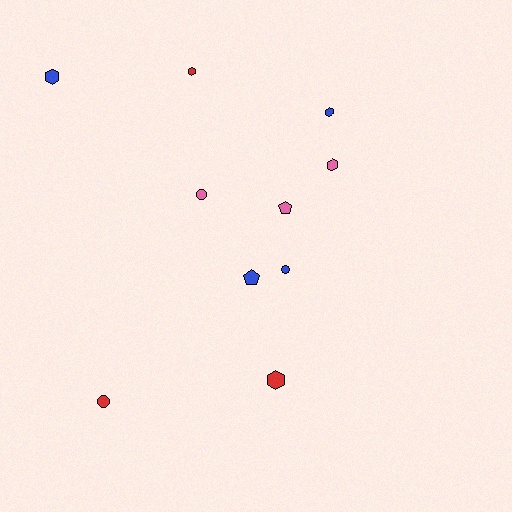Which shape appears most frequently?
Hexagon, with 5 objects.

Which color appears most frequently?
Blue, with 4 objects.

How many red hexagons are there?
There are 2 red hexagons.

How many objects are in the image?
There are 10 objects.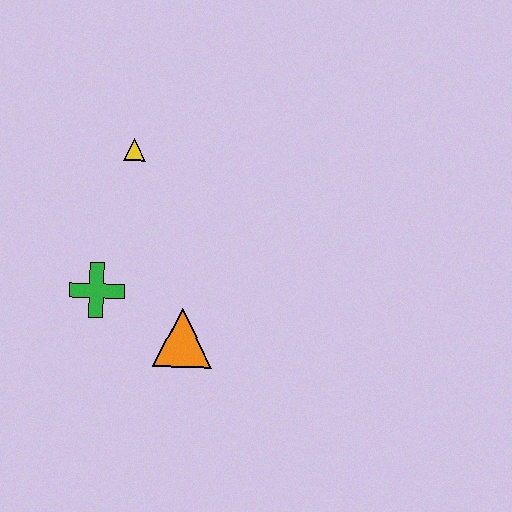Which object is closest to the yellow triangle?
The green cross is closest to the yellow triangle.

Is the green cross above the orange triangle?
Yes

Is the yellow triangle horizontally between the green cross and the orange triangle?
Yes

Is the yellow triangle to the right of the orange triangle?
No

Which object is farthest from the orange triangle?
The yellow triangle is farthest from the orange triangle.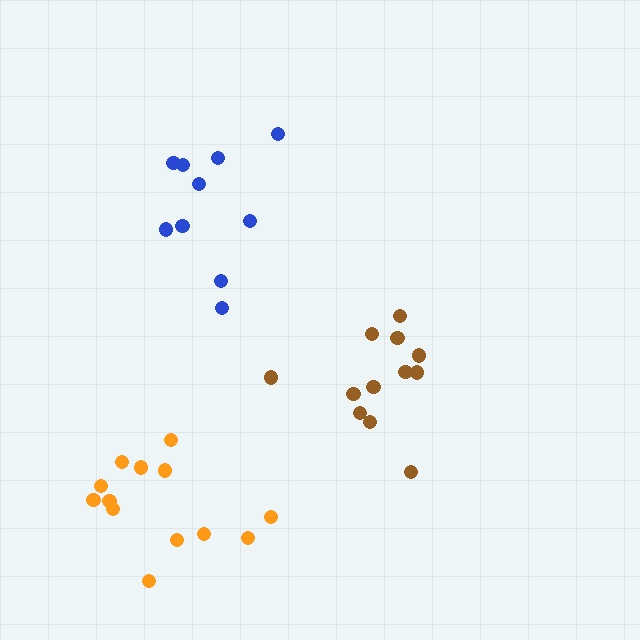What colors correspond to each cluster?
The clusters are colored: orange, blue, brown.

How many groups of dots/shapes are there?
There are 3 groups.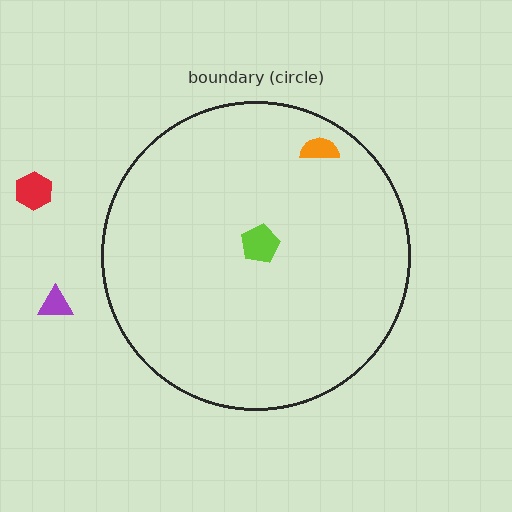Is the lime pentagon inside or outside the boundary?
Inside.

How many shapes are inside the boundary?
2 inside, 2 outside.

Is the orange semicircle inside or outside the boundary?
Inside.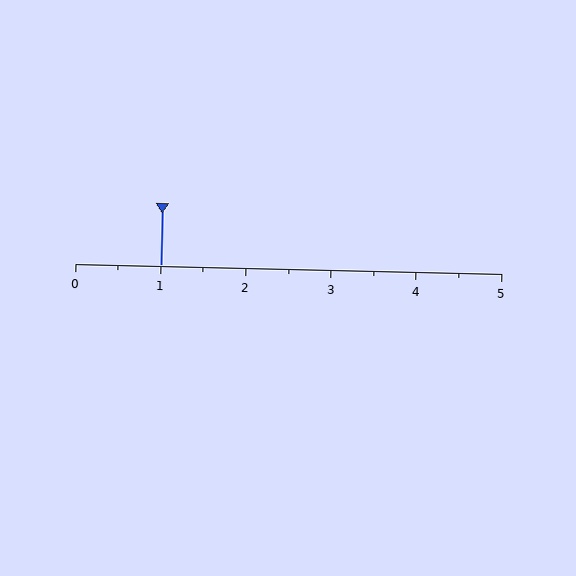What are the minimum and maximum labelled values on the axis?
The axis runs from 0 to 5.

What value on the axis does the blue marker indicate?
The marker indicates approximately 1.